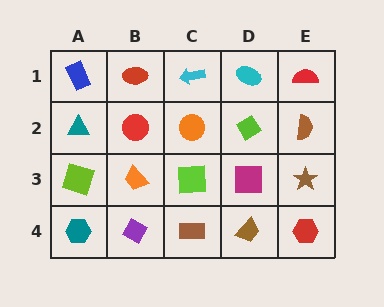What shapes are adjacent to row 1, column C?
An orange circle (row 2, column C), a red ellipse (row 1, column B), a cyan ellipse (row 1, column D).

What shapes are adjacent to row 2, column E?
A red semicircle (row 1, column E), a brown star (row 3, column E), a lime diamond (row 2, column D).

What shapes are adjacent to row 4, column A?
A lime square (row 3, column A), a purple diamond (row 4, column B).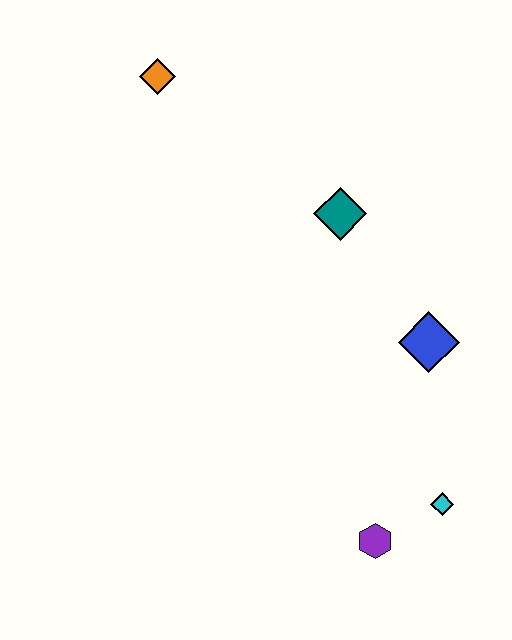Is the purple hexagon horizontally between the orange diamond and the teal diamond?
No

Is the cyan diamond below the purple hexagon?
No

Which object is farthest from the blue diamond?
The orange diamond is farthest from the blue diamond.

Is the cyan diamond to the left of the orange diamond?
No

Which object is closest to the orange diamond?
The teal diamond is closest to the orange diamond.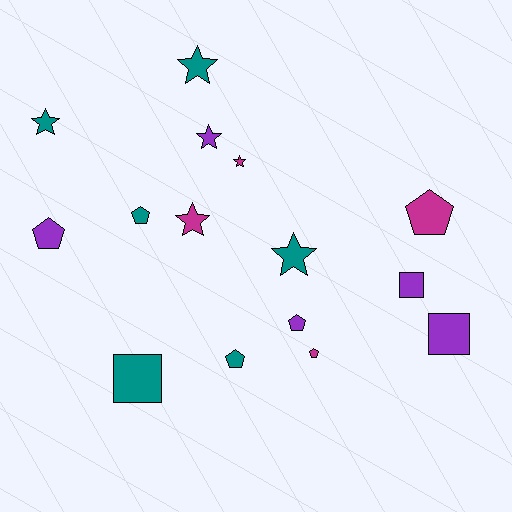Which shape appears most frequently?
Pentagon, with 6 objects.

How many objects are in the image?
There are 15 objects.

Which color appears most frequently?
Teal, with 6 objects.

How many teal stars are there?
There are 3 teal stars.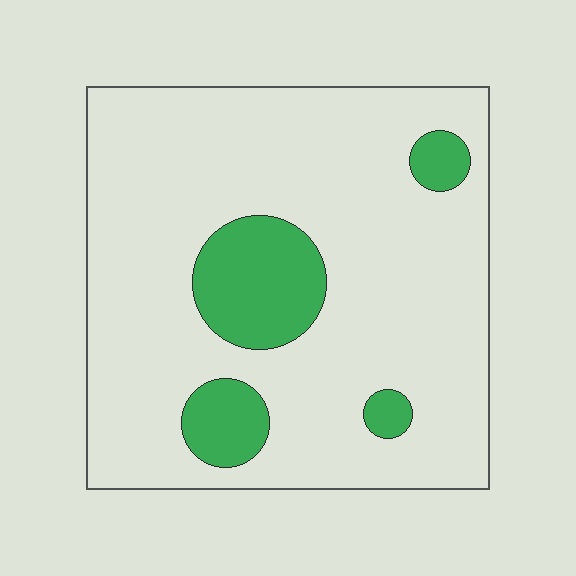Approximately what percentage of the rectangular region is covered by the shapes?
Approximately 15%.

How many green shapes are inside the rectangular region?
4.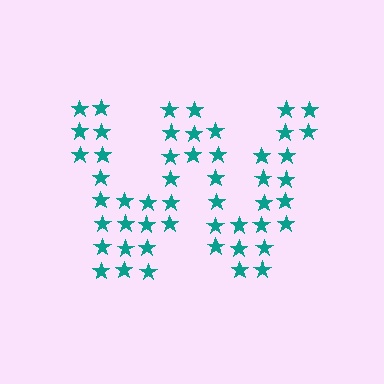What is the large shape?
The large shape is the letter W.